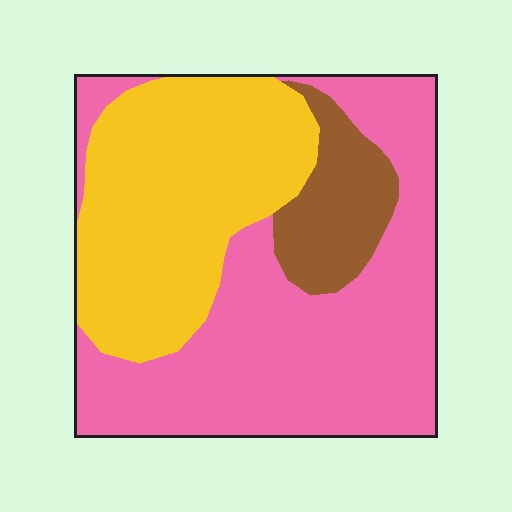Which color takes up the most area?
Pink, at roughly 50%.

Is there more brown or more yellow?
Yellow.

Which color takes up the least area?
Brown, at roughly 10%.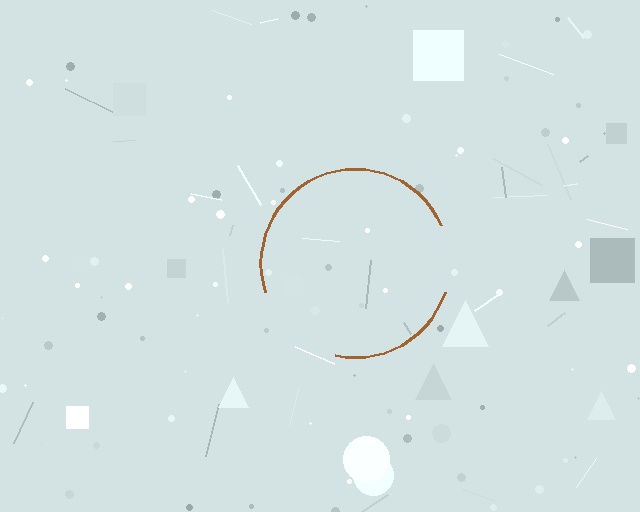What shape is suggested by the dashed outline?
The dashed outline suggests a circle.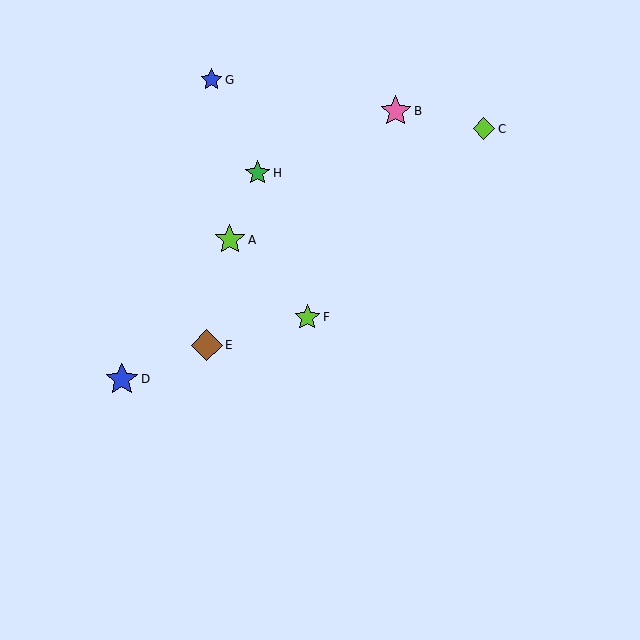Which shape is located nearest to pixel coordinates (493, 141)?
The lime diamond (labeled C) at (484, 129) is nearest to that location.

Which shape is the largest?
The blue star (labeled D) is the largest.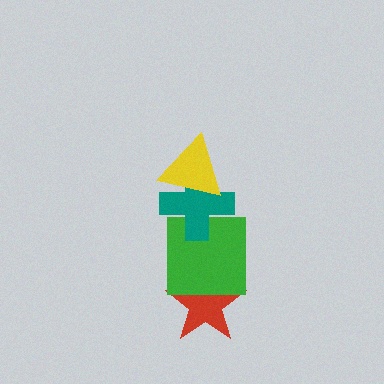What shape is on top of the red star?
The green square is on top of the red star.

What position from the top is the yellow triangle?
The yellow triangle is 1st from the top.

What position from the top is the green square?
The green square is 3rd from the top.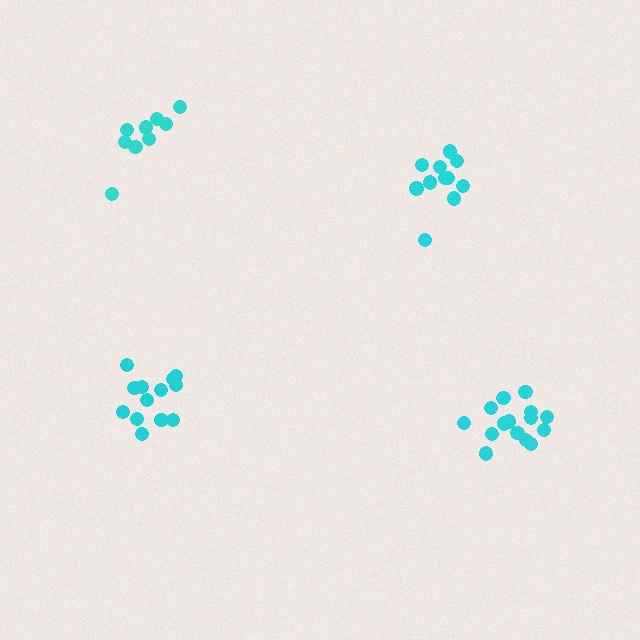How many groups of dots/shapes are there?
There are 4 groups.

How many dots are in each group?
Group 1: 13 dots, Group 2: 15 dots, Group 3: 11 dots, Group 4: 9 dots (48 total).